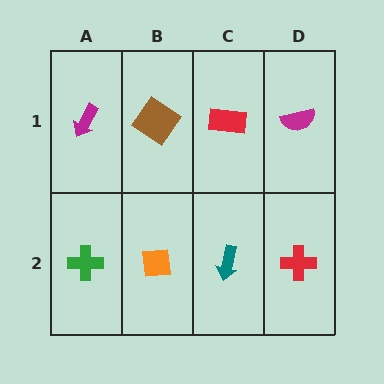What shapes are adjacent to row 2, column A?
A magenta arrow (row 1, column A), an orange square (row 2, column B).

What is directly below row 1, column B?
An orange square.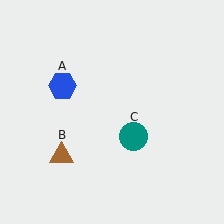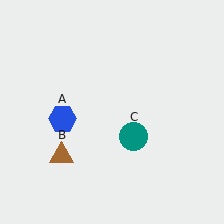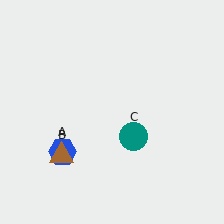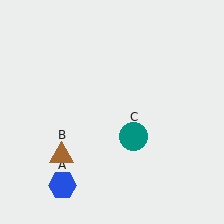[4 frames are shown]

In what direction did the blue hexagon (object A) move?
The blue hexagon (object A) moved down.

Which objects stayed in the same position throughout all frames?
Brown triangle (object B) and teal circle (object C) remained stationary.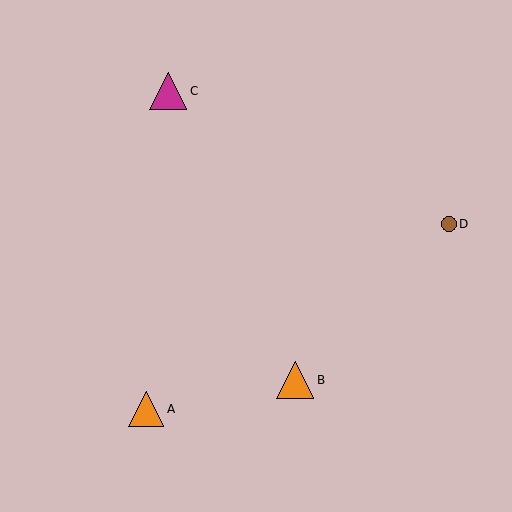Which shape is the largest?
The magenta triangle (labeled C) is the largest.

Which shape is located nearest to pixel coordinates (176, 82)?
The magenta triangle (labeled C) at (168, 91) is nearest to that location.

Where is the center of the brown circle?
The center of the brown circle is at (449, 224).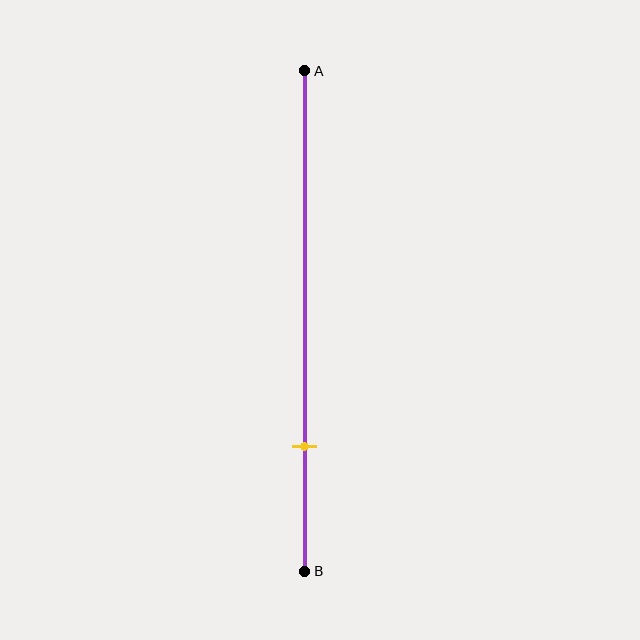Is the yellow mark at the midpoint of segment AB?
No, the mark is at about 75% from A, not at the 50% midpoint.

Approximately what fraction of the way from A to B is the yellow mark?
The yellow mark is approximately 75% of the way from A to B.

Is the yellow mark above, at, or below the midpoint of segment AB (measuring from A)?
The yellow mark is below the midpoint of segment AB.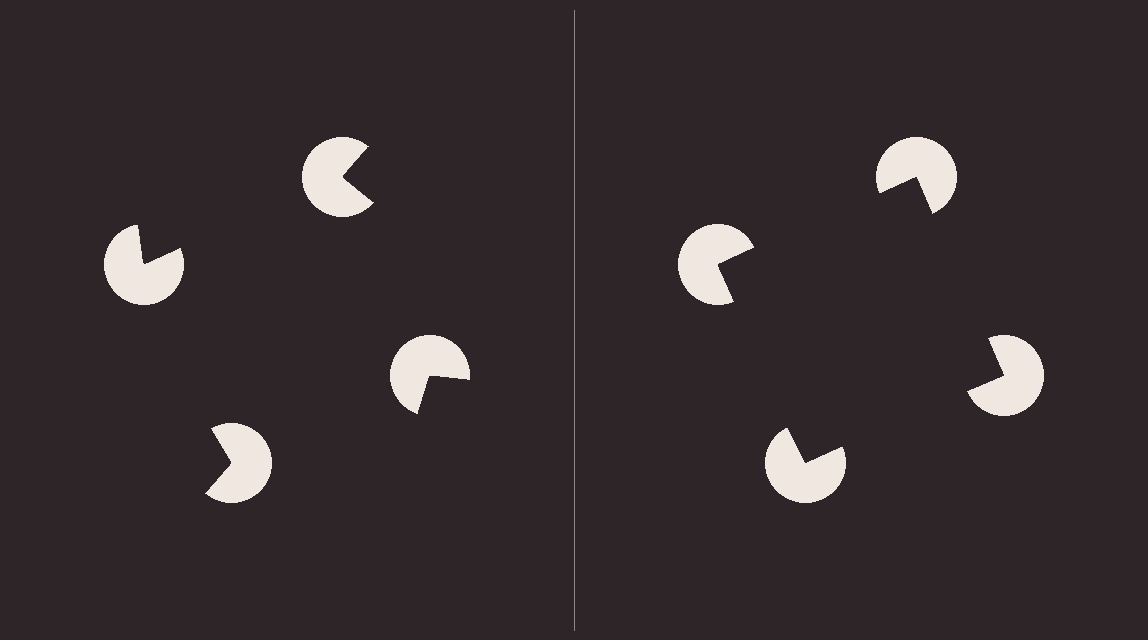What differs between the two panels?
The pac-man discs are positioned identically on both sides; only the wedge orientations differ. On the right they align to a square; on the left they are misaligned.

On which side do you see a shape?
An illusory square appears on the right side. On the left side the wedge cuts are rotated, so no coherent shape forms.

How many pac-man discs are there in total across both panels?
8 — 4 on each side.